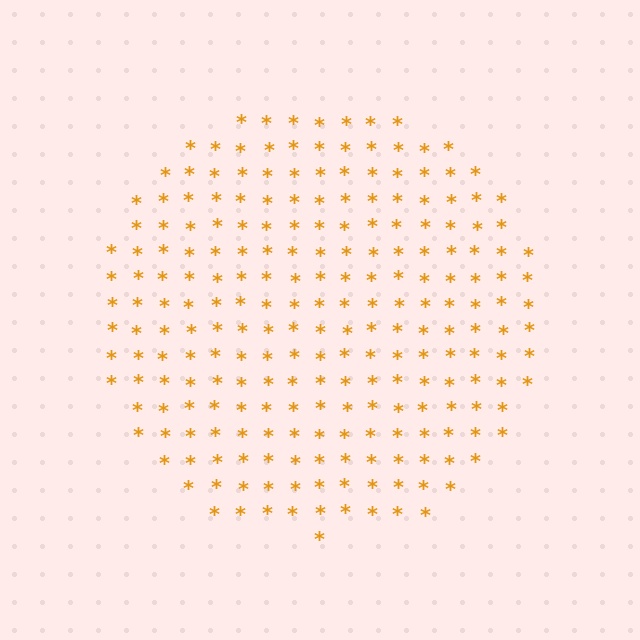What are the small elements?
The small elements are asterisks.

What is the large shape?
The large shape is a circle.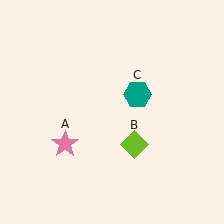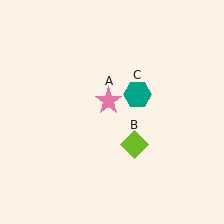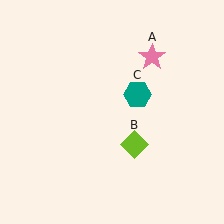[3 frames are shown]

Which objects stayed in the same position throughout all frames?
Lime diamond (object B) and teal hexagon (object C) remained stationary.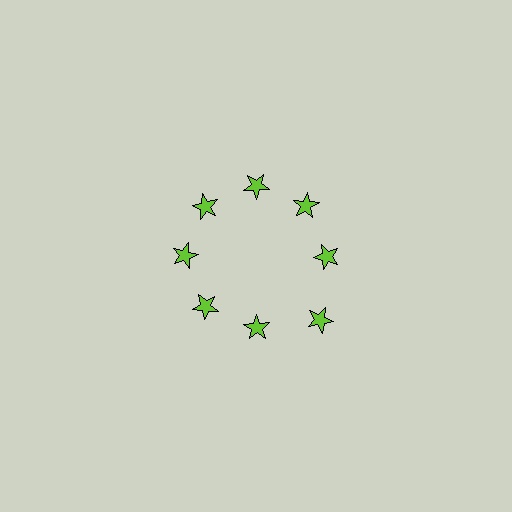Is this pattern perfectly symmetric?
No. The 8 lime stars are arranged in a ring, but one element near the 4 o'clock position is pushed outward from the center, breaking the 8-fold rotational symmetry.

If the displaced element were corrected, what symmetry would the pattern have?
It would have 8-fold rotational symmetry — the pattern would map onto itself every 45 degrees.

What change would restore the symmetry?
The symmetry would be restored by moving it inward, back onto the ring so that all 8 stars sit at equal angles and equal distance from the center.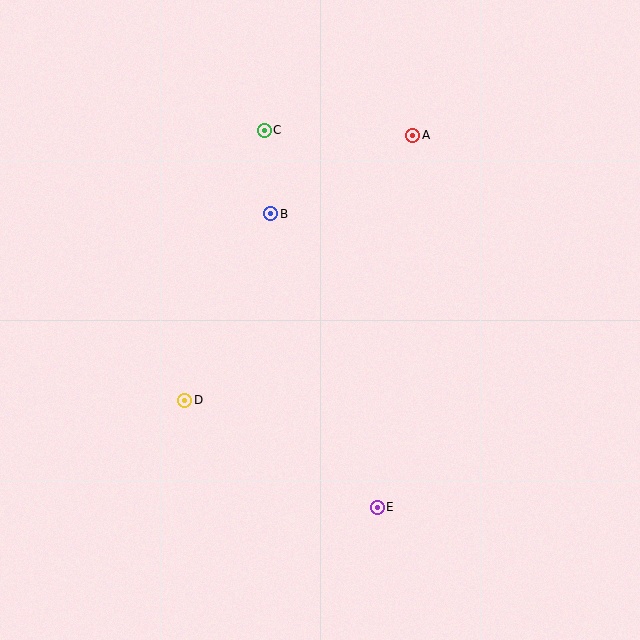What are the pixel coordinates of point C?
Point C is at (264, 130).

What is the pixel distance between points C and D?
The distance between C and D is 281 pixels.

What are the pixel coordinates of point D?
Point D is at (185, 400).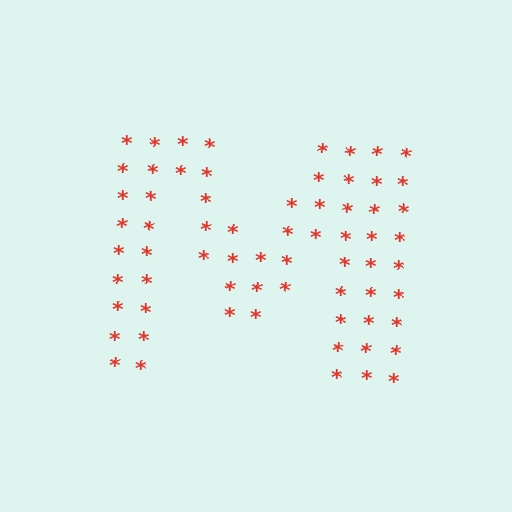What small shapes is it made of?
It is made of small asterisks.